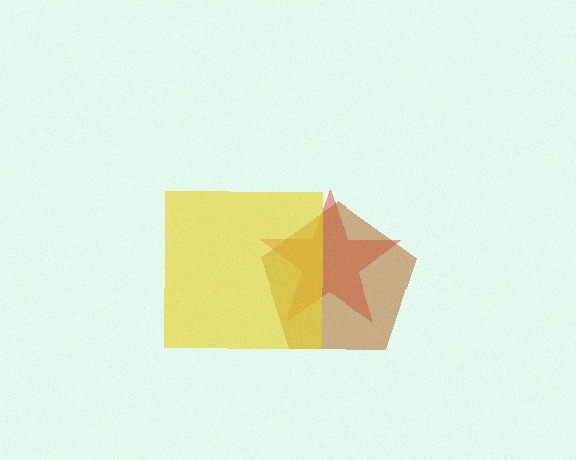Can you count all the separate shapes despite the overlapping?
Yes, there are 3 separate shapes.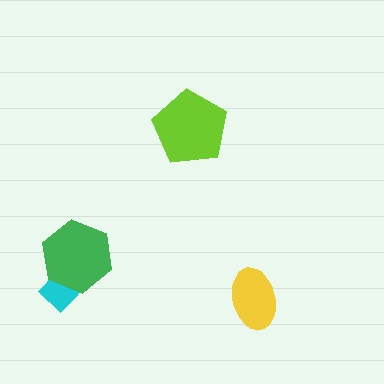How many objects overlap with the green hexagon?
1 object overlaps with the green hexagon.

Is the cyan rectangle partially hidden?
Yes, it is partially covered by another shape.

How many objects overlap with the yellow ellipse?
0 objects overlap with the yellow ellipse.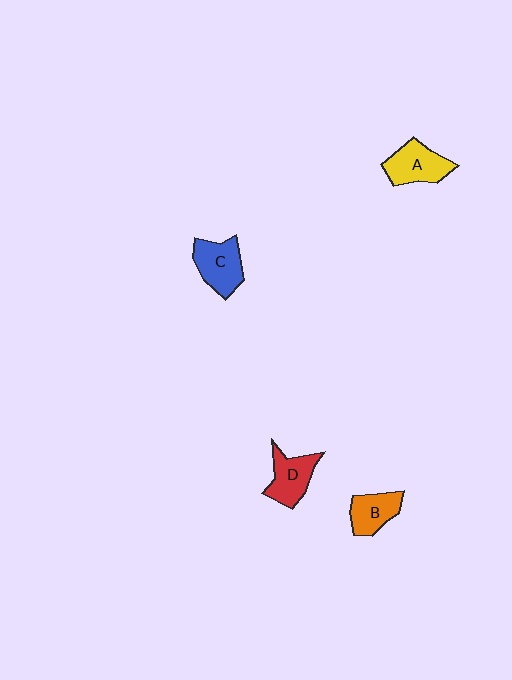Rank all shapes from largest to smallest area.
From largest to smallest: C (blue), A (yellow), D (red), B (orange).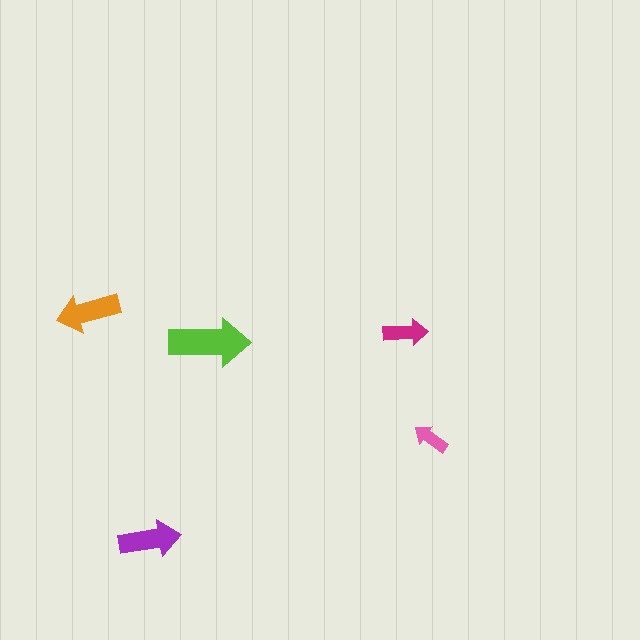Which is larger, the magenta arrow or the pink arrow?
The magenta one.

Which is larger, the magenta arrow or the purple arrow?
The purple one.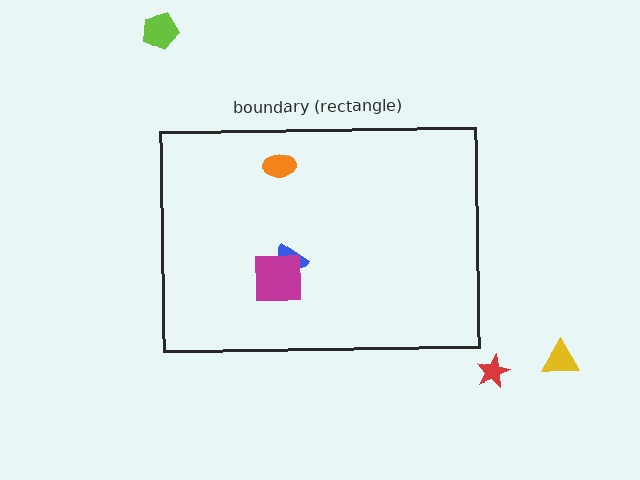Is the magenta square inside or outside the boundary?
Inside.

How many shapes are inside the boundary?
3 inside, 3 outside.